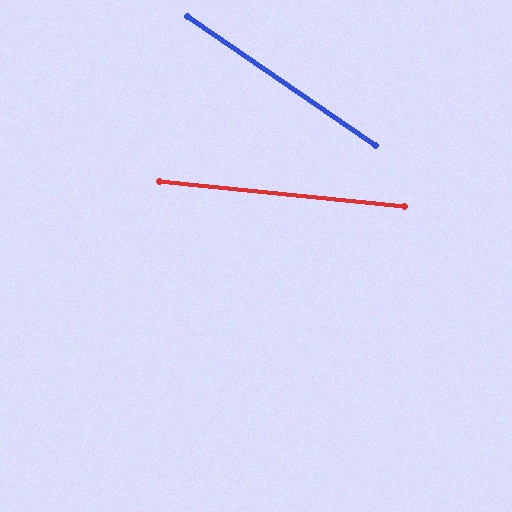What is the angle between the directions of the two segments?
Approximately 29 degrees.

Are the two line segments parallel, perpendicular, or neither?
Neither parallel nor perpendicular — they differ by about 29°.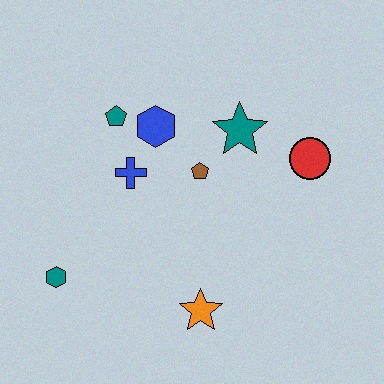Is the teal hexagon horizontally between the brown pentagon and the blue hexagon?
No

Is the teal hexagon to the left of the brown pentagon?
Yes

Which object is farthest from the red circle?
The teal hexagon is farthest from the red circle.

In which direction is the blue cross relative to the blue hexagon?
The blue cross is below the blue hexagon.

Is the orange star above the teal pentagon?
No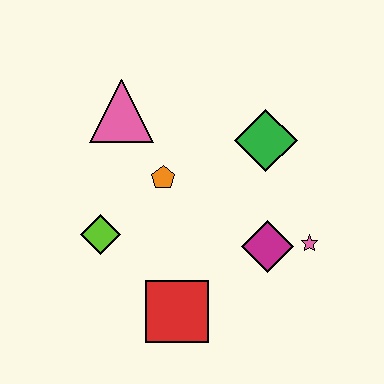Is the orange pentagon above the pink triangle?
No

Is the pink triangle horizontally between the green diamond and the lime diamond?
Yes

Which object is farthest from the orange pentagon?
The pink star is farthest from the orange pentagon.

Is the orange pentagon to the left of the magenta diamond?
Yes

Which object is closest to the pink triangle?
The orange pentagon is closest to the pink triangle.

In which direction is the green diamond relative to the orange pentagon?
The green diamond is to the right of the orange pentagon.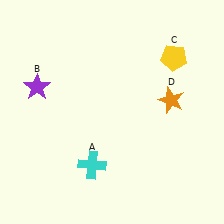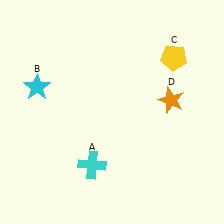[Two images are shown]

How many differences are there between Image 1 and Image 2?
There is 1 difference between the two images.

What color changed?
The star (B) changed from purple in Image 1 to cyan in Image 2.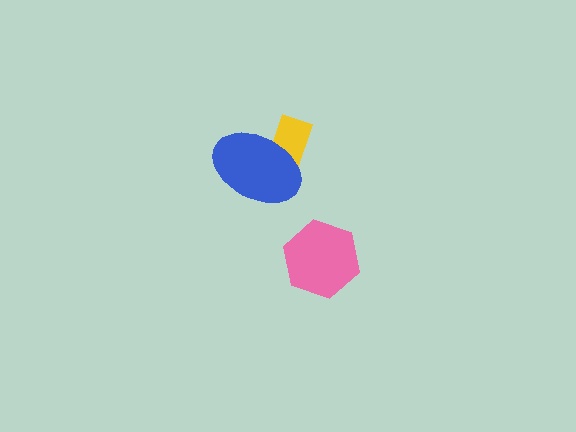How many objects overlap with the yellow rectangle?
1 object overlaps with the yellow rectangle.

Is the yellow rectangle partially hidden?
Yes, it is partially covered by another shape.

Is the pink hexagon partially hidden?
No, no other shape covers it.